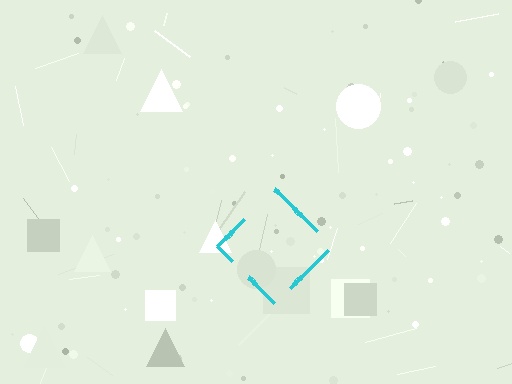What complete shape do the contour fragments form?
The contour fragments form a diamond.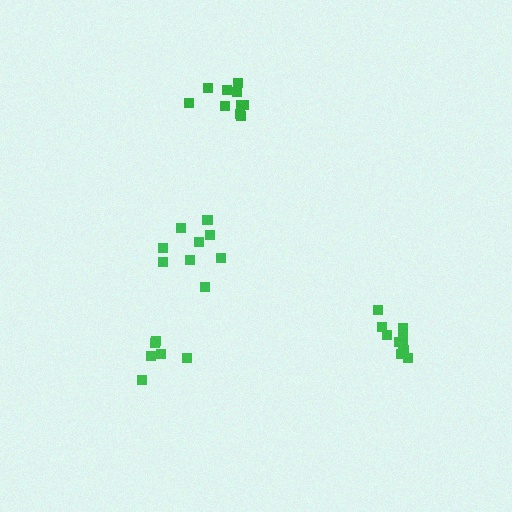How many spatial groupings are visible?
There are 4 spatial groupings.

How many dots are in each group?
Group 1: 9 dots, Group 2: 11 dots, Group 3: 6 dots, Group 4: 10 dots (36 total).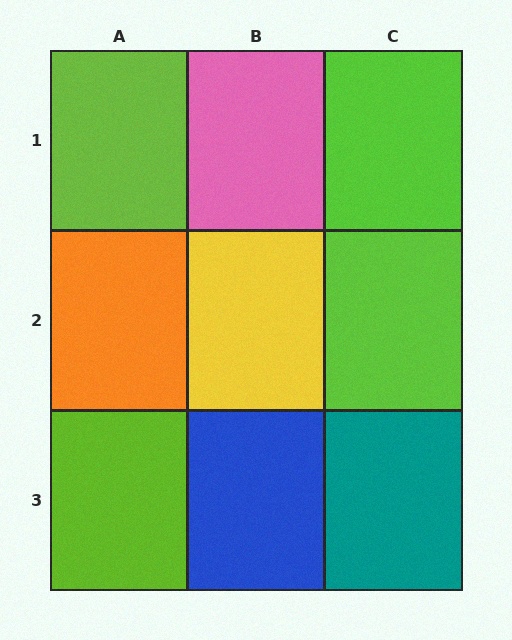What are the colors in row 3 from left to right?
Lime, blue, teal.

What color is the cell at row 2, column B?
Yellow.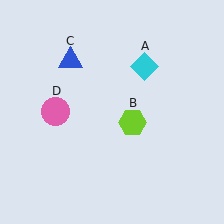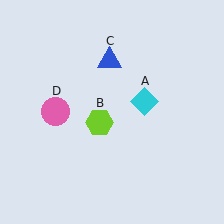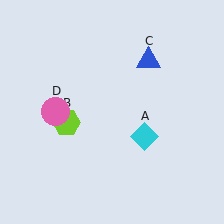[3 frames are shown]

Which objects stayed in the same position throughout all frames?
Pink circle (object D) remained stationary.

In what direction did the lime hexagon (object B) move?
The lime hexagon (object B) moved left.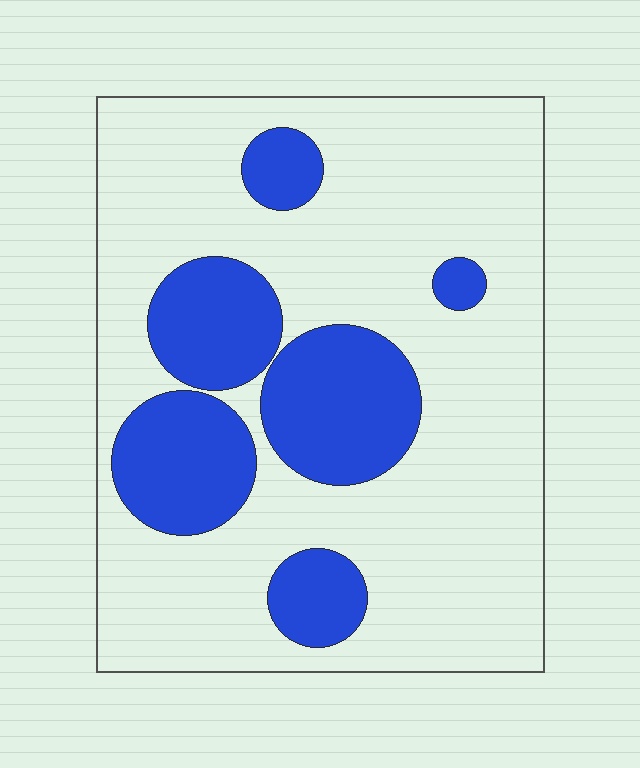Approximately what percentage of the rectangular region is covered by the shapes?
Approximately 25%.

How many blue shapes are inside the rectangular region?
6.